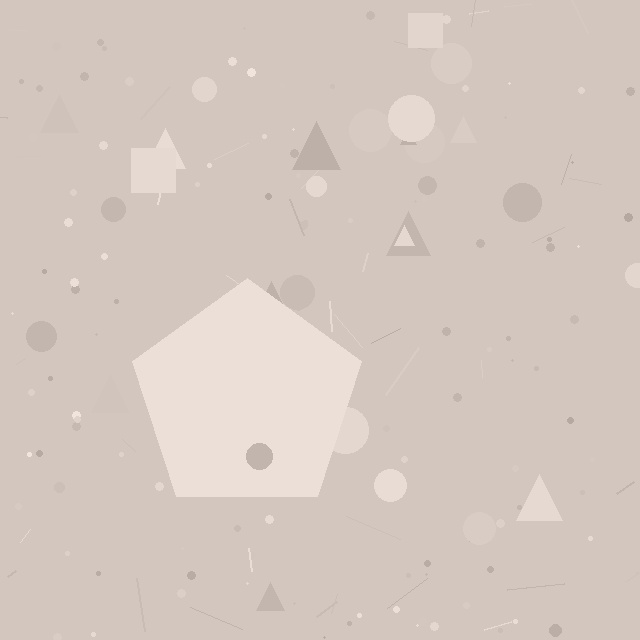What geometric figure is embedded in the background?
A pentagon is embedded in the background.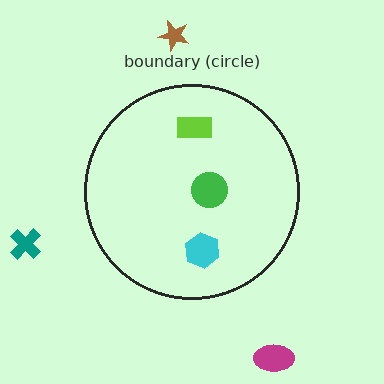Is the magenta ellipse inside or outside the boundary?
Outside.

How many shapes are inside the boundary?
3 inside, 3 outside.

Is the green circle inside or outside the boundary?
Inside.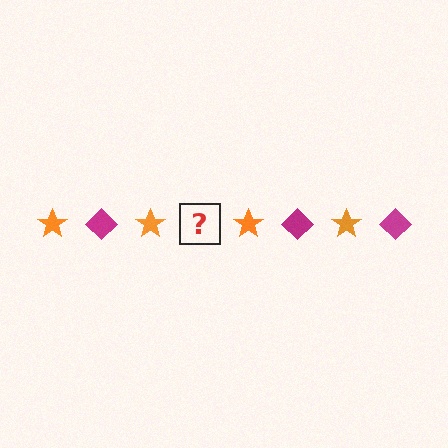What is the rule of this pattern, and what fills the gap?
The rule is that the pattern alternates between orange star and magenta diamond. The gap should be filled with a magenta diamond.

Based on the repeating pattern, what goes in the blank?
The blank should be a magenta diamond.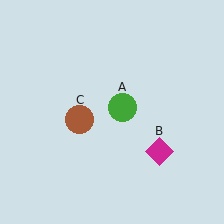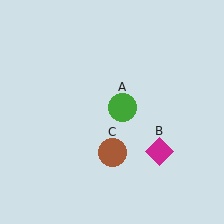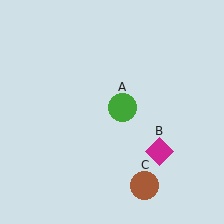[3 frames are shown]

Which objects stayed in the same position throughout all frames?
Green circle (object A) and magenta diamond (object B) remained stationary.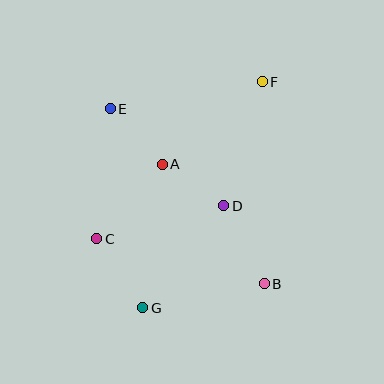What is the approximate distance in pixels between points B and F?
The distance between B and F is approximately 202 pixels.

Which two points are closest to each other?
Points A and D are closest to each other.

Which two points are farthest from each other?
Points F and G are farthest from each other.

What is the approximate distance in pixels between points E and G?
The distance between E and G is approximately 201 pixels.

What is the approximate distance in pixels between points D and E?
The distance between D and E is approximately 150 pixels.